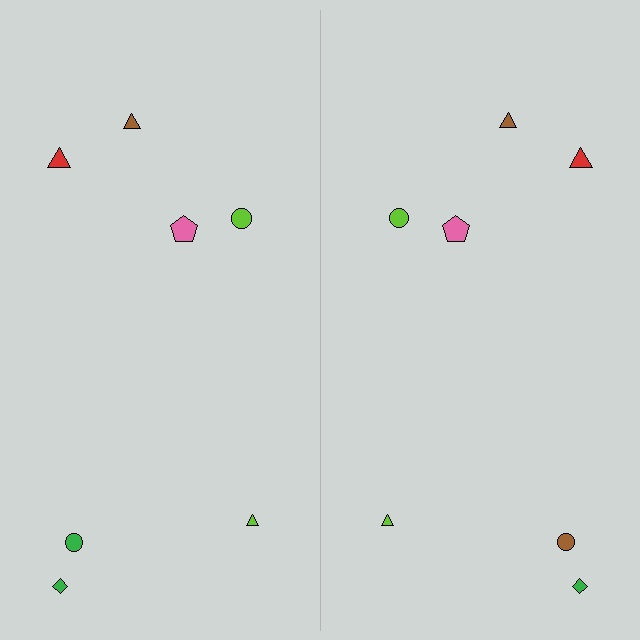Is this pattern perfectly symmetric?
No, the pattern is not perfectly symmetric. The brown circle on the right side breaks the symmetry — its mirror counterpart is green.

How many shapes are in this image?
There are 14 shapes in this image.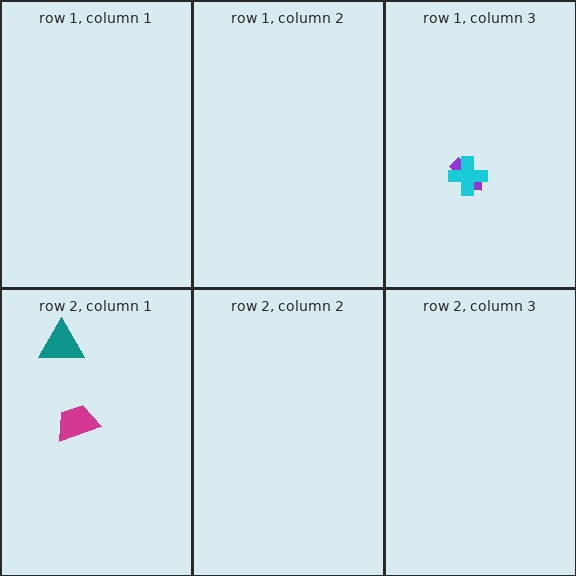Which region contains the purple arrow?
The row 1, column 3 region.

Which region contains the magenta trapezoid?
The row 2, column 1 region.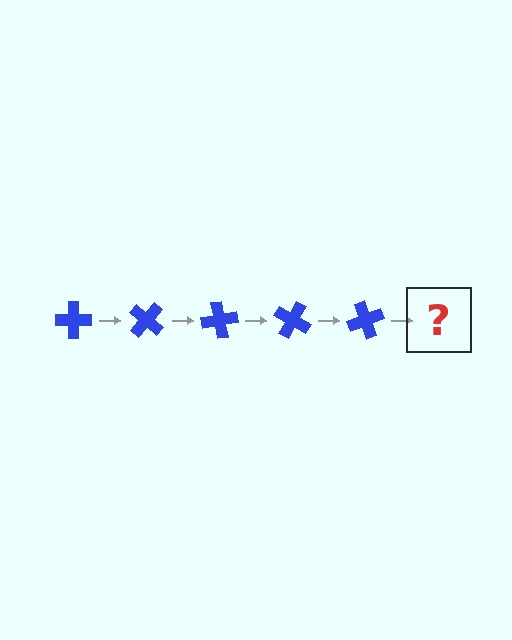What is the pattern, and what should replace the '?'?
The pattern is that the cross rotates 40 degrees each step. The '?' should be a blue cross rotated 200 degrees.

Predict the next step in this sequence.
The next step is a blue cross rotated 200 degrees.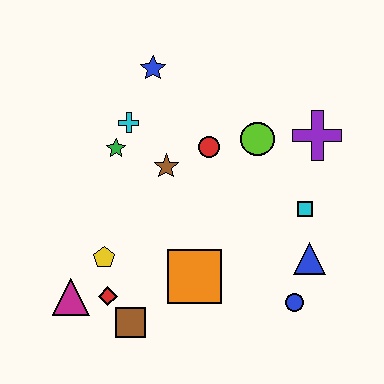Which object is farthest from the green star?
The blue circle is farthest from the green star.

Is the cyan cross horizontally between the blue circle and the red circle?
No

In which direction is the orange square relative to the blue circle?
The orange square is to the left of the blue circle.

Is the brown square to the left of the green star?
No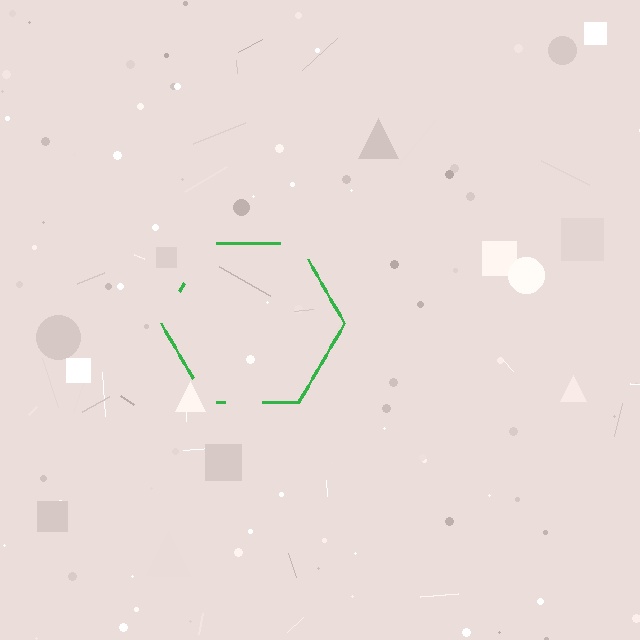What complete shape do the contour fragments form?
The contour fragments form a hexagon.